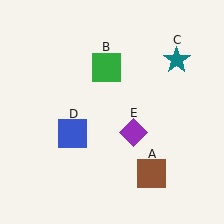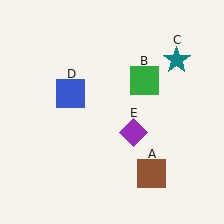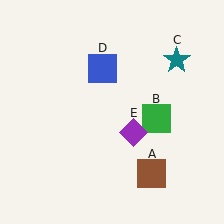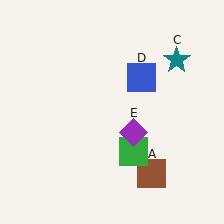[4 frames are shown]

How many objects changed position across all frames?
2 objects changed position: green square (object B), blue square (object D).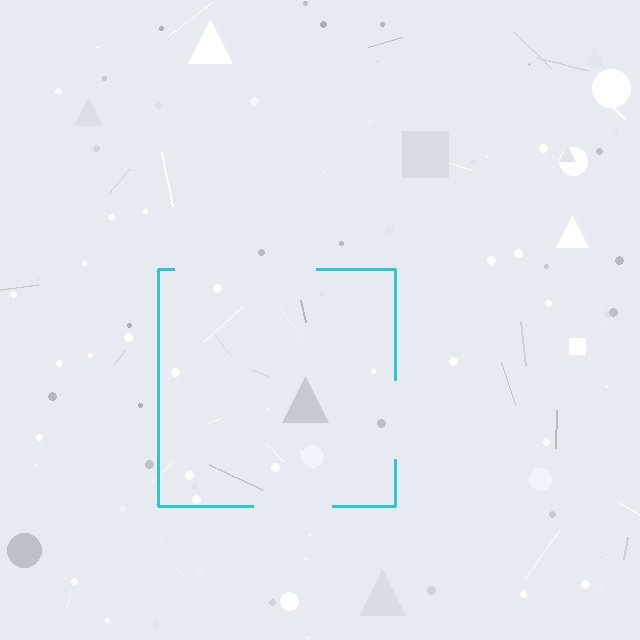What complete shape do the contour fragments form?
The contour fragments form a square.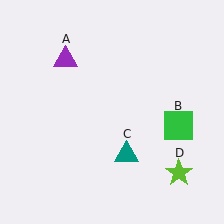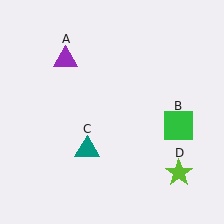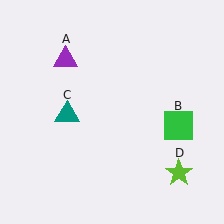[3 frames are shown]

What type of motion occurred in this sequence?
The teal triangle (object C) rotated clockwise around the center of the scene.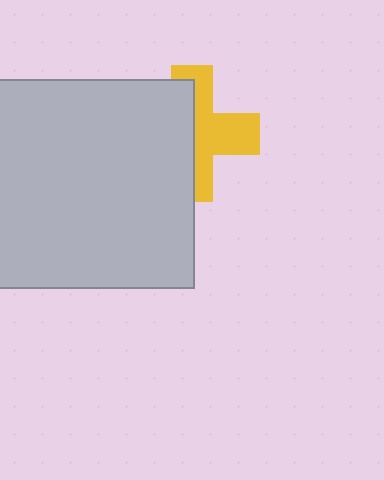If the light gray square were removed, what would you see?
You would see the complete yellow cross.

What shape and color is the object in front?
The object in front is a light gray square.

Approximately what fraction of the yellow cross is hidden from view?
Roughly 51% of the yellow cross is hidden behind the light gray square.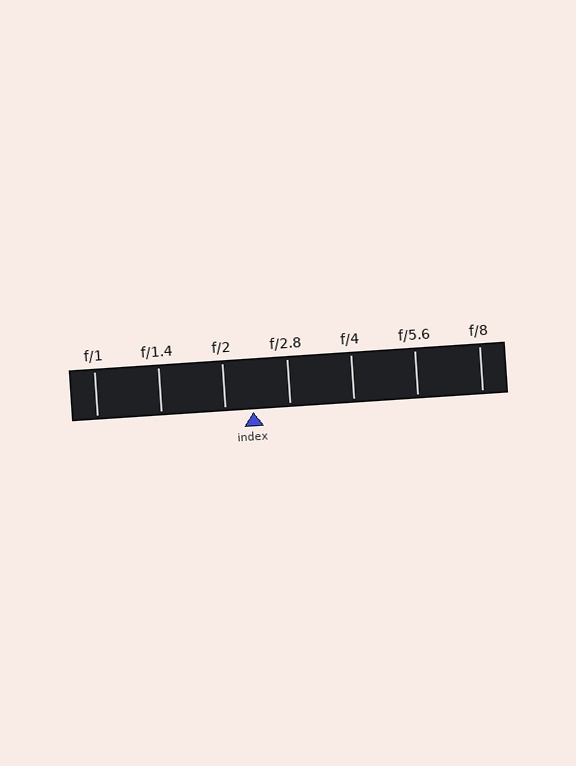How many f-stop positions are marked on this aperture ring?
There are 7 f-stop positions marked.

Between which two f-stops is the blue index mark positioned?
The index mark is between f/2 and f/2.8.